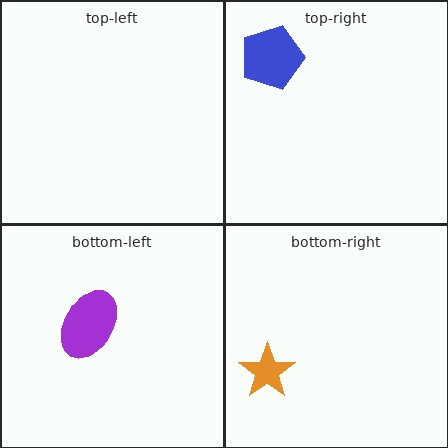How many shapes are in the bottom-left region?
1.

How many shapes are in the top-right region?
1.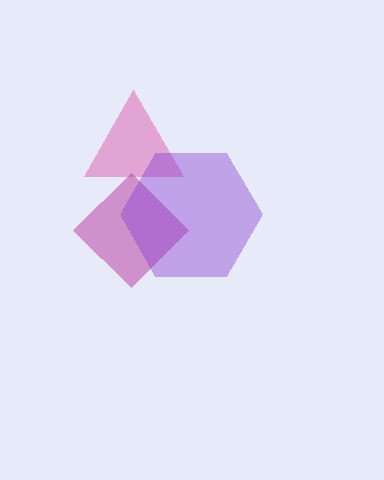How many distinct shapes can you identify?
There are 3 distinct shapes: a pink triangle, a magenta diamond, a purple hexagon.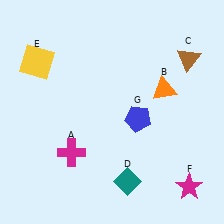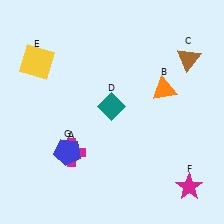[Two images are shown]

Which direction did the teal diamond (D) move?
The teal diamond (D) moved up.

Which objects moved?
The objects that moved are: the teal diamond (D), the blue pentagon (G).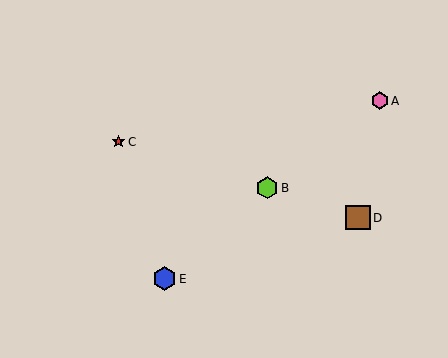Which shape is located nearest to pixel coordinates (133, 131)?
The red star (labeled C) at (118, 142) is nearest to that location.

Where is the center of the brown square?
The center of the brown square is at (358, 218).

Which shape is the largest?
The brown square (labeled D) is the largest.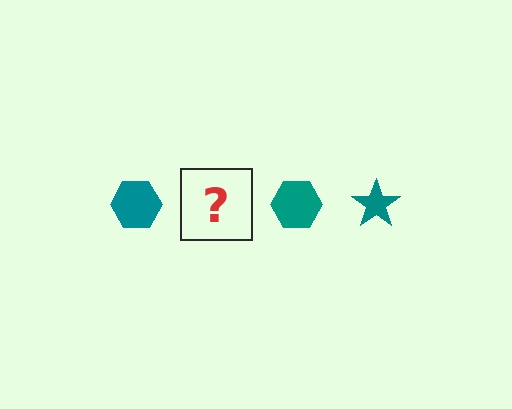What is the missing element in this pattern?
The missing element is a teal star.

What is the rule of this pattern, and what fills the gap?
The rule is that the pattern cycles through hexagon, star shapes in teal. The gap should be filled with a teal star.